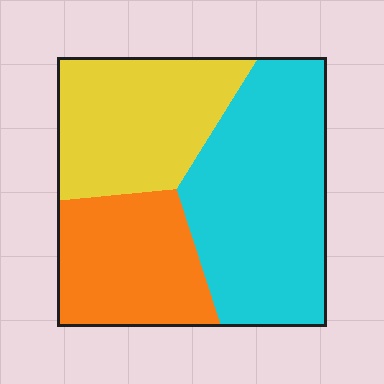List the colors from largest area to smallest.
From largest to smallest: cyan, yellow, orange.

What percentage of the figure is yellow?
Yellow takes up about one third (1/3) of the figure.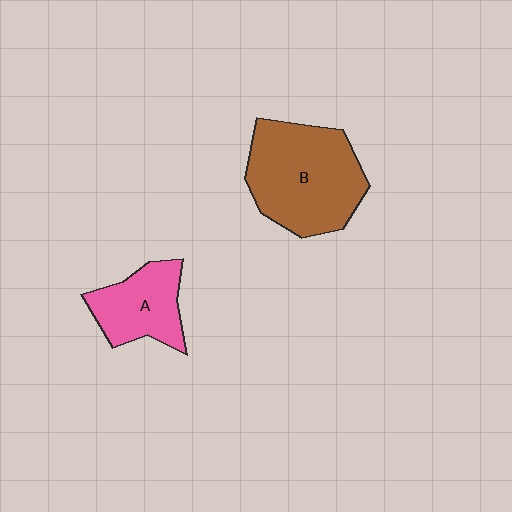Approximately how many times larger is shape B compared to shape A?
Approximately 1.8 times.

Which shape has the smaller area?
Shape A (pink).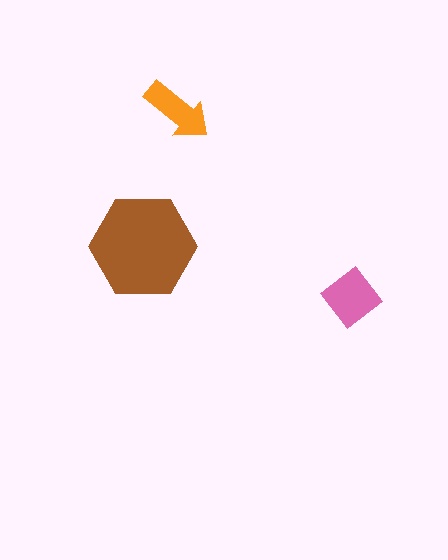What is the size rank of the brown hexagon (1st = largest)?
1st.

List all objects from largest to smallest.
The brown hexagon, the pink diamond, the orange arrow.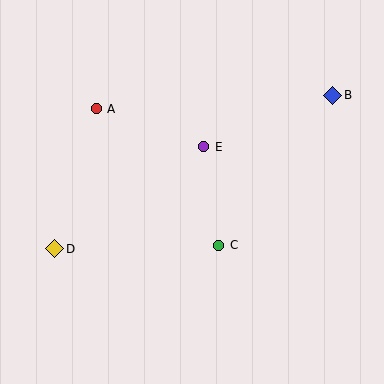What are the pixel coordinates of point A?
Point A is at (96, 109).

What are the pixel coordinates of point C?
Point C is at (219, 245).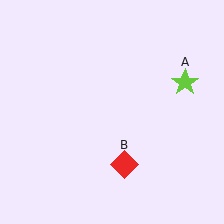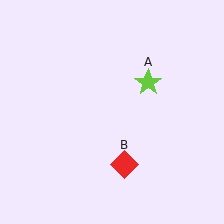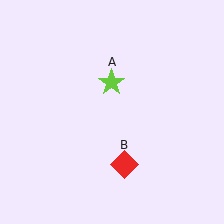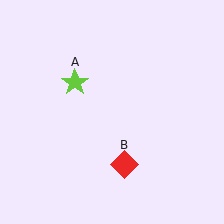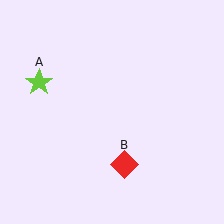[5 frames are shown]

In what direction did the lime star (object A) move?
The lime star (object A) moved left.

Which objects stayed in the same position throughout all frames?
Red diamond (object B) remained stationary.